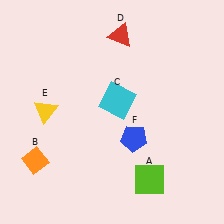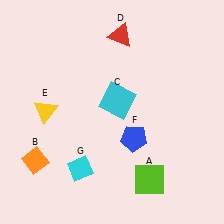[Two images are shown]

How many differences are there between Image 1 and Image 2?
There is 1 difference between the two images.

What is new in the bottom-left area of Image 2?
A cyan diamond (G) was added in the bottom-left area of Image 2.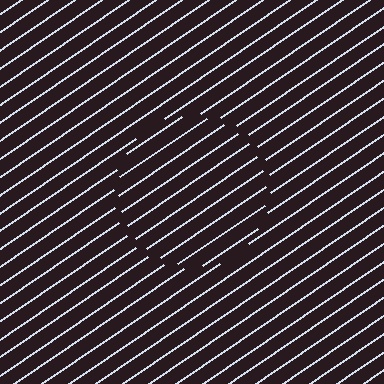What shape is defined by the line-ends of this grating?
An illusory circle. The interior of the shape contains the same grating, shifted by half a period — the contour is defined by the phase discontinuity where line-ends from the inner and outer gratings abut.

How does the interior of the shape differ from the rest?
The interior of the shape contains the same grating, shifted by half a period — the contour is defined by the phase discontinuity where line-ends from the inner and outer gratings abut.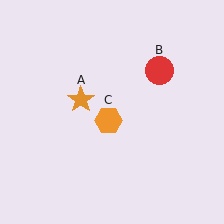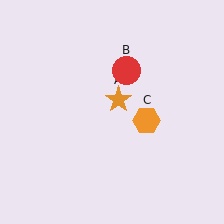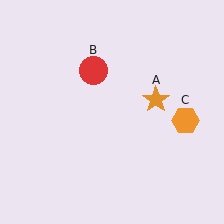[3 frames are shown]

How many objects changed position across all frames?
3 objects changed position: orange star (object A), red circle (object B), orange hexagon (object C).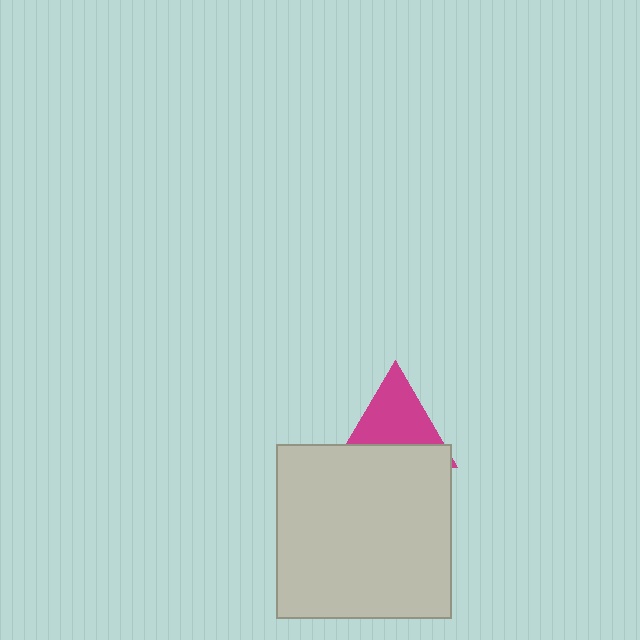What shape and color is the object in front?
The object in front is a light gray square.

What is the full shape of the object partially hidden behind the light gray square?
The partially hidden object is a magenta triangle.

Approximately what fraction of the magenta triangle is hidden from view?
Roughly 39% of the magenta triangle is hidden behind the light gray square.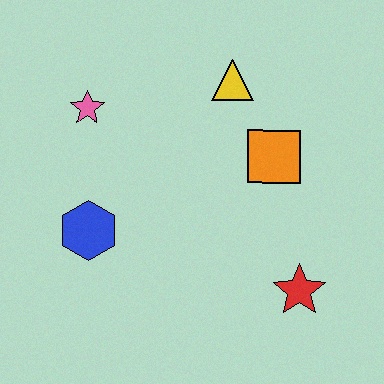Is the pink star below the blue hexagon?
No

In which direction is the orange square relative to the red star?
The orange square is above the red star.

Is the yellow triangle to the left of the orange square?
Yes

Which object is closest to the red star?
The orange square is closest to the red star.